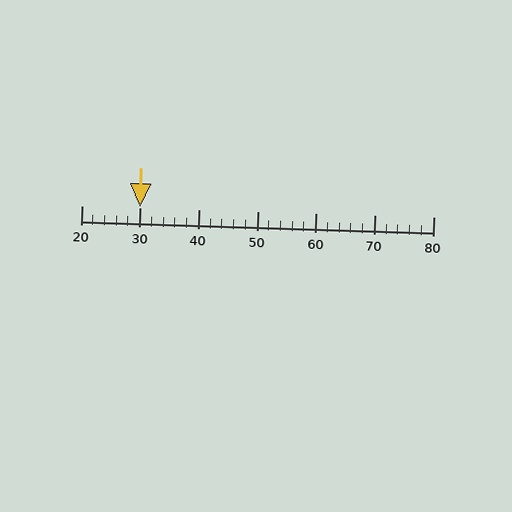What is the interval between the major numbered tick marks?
The major tick marks are spaced 10 units apart.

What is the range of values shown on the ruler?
The ruler shows values from 20 to 80.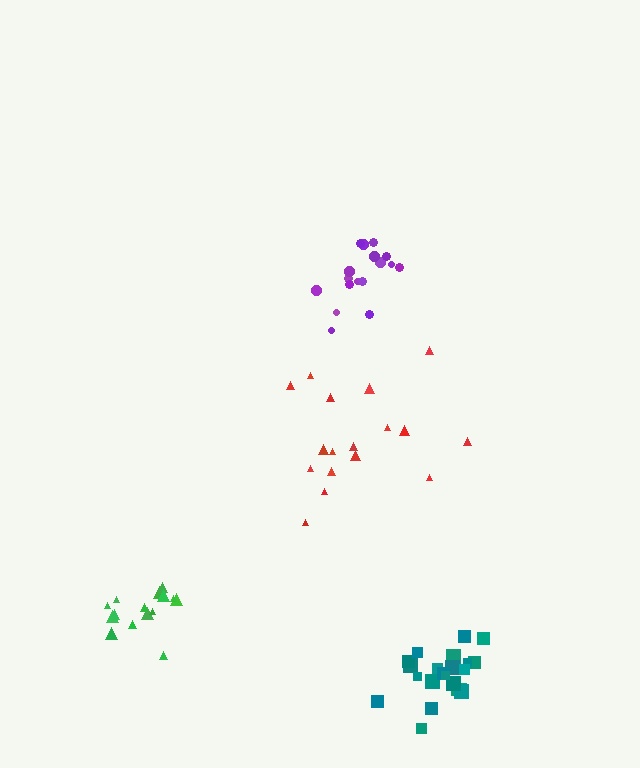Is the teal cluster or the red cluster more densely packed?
Teal.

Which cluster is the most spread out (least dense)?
Red.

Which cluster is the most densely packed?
Teal.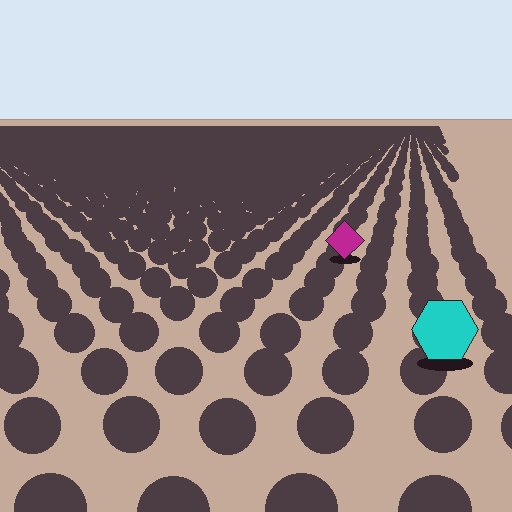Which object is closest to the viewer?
The cyan hexagon is closest. The texture marks near it are larger and more spread out.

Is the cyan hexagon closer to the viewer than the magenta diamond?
Yes. The cyan hexagon is closer — you can tell from the texture gradient: the ground texture is coarser near it.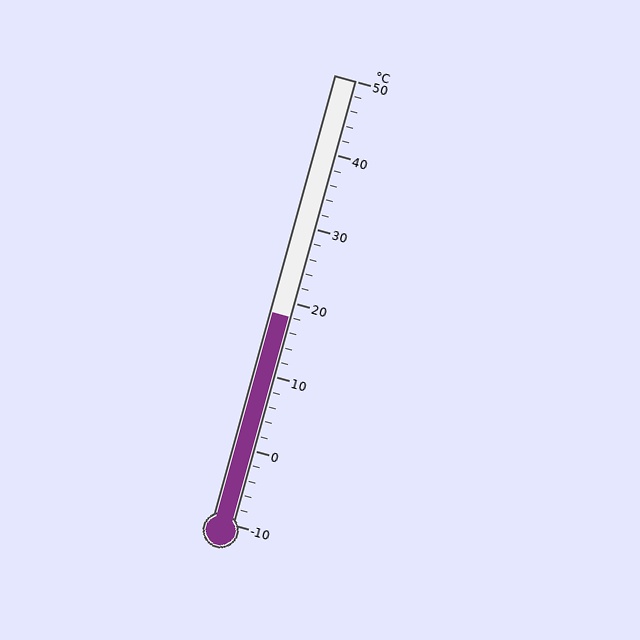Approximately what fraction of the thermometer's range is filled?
The thermometer is filled to approximately 45% of its range.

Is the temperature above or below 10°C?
The temperature is above 10°C.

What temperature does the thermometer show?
The thermometer shows approximately 18°C.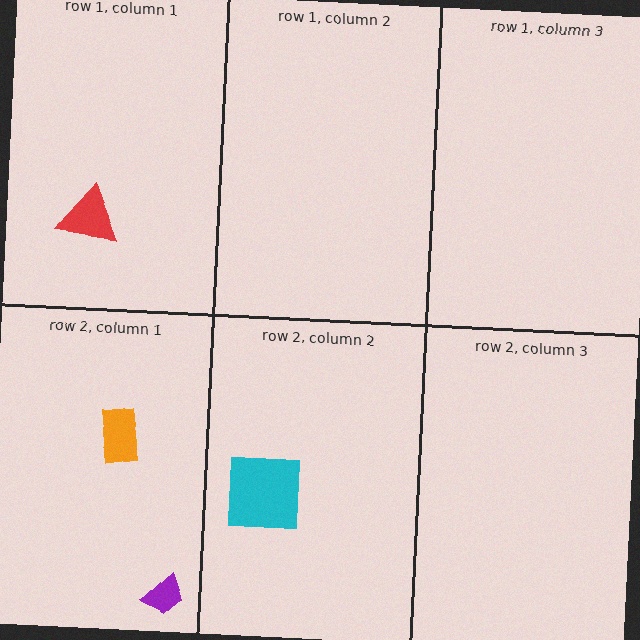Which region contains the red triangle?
The row 1, column 1 region.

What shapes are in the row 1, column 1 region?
The red triangle.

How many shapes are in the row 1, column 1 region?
1.